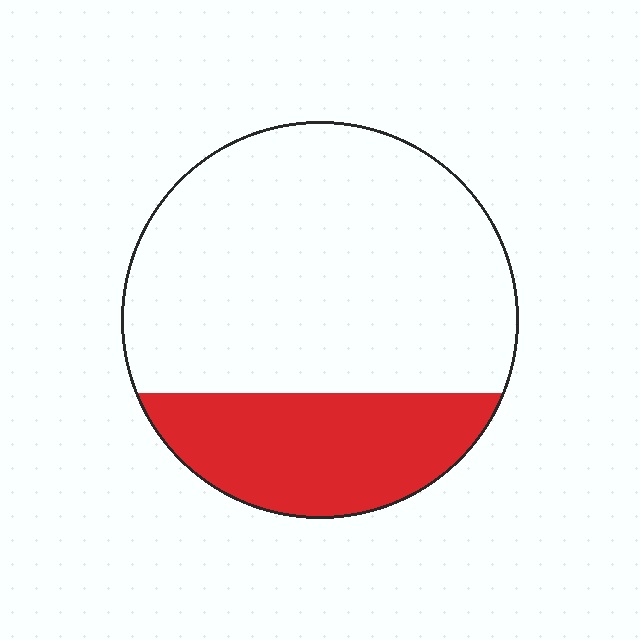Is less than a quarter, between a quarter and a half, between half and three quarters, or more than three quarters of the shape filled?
Between a quarter and a half.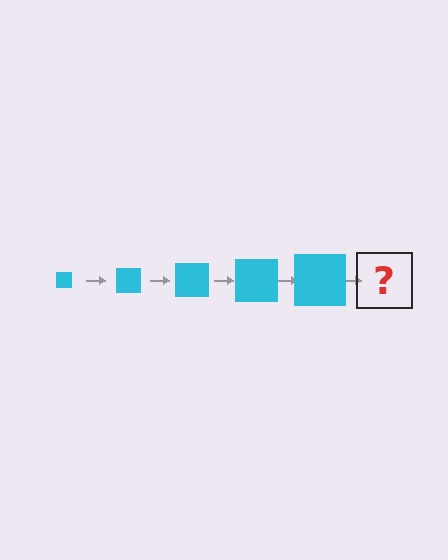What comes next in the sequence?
The next element should be a cyan square, larger than the previous one.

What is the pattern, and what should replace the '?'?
The pattern is that the square gets progressively larger each step. The '?' should be a cyan square, larger than the previous one.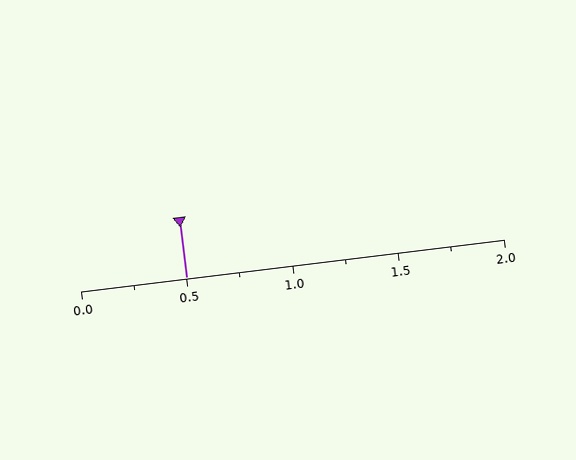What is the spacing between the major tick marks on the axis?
The major ticks are spaced 0.5 apart.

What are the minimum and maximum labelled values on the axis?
The axis runs from 0.0 to 2.0.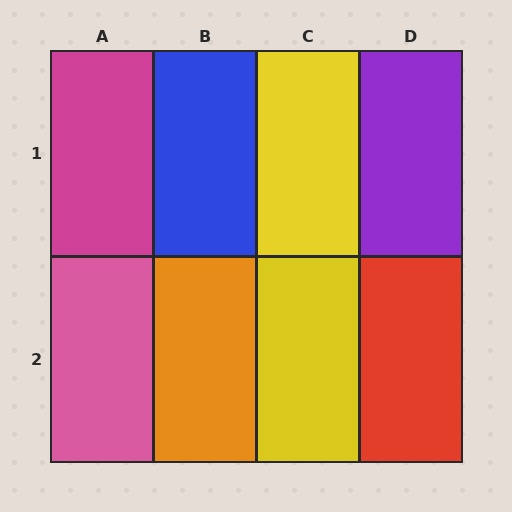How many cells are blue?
1 cell is blue.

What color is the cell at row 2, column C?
Yellow.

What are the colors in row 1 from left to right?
Magenta, blue, yellow, purple.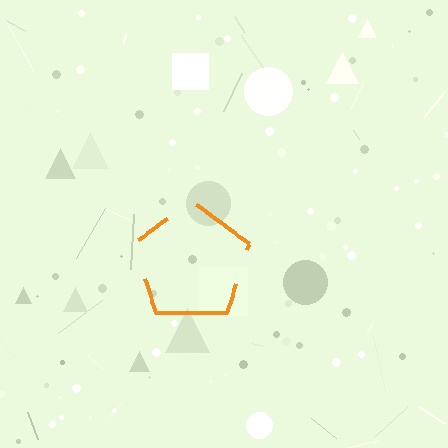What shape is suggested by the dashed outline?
The dashed outline suggests a pentagon.